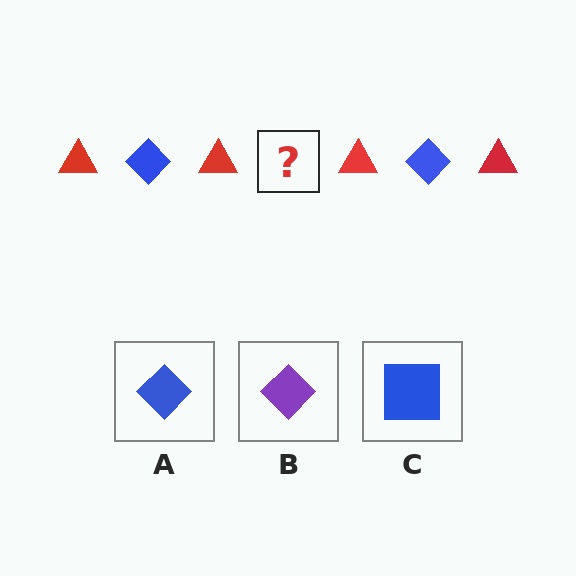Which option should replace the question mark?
Option A.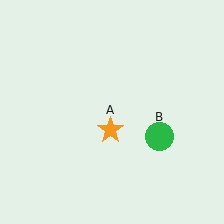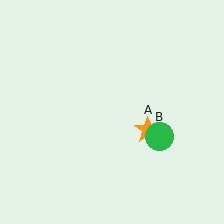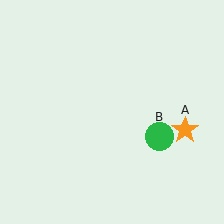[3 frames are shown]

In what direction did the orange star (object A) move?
The orange star (object A) moved right.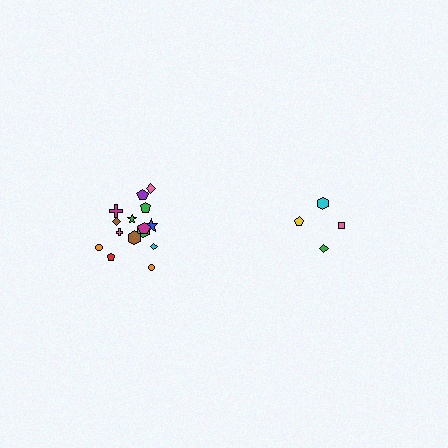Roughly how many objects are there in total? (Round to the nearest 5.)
Roughly 20 objects in total.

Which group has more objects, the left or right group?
The left group.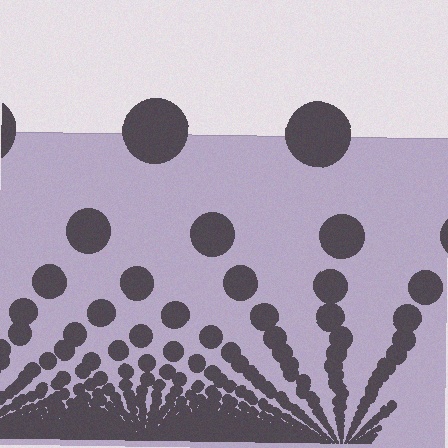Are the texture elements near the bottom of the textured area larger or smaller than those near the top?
Smaller. The gradient is inverted — elements near the bottom are smaller and denser.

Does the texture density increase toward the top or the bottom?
Density increases toward the bottom.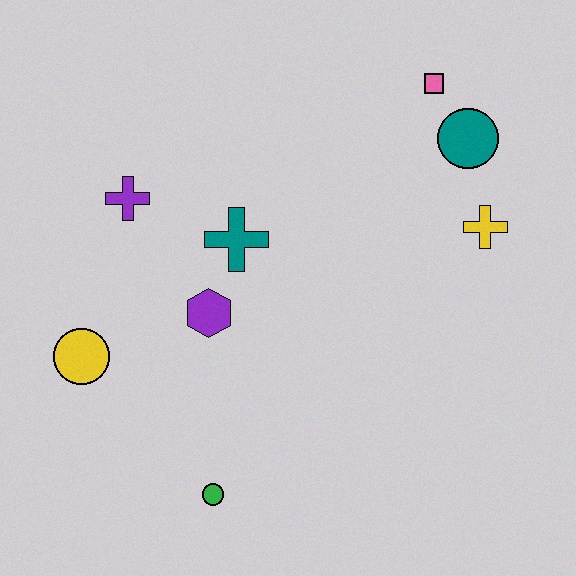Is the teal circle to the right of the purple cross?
Yes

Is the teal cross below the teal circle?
Yes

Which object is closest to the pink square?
The teal circle is closest to the pink square.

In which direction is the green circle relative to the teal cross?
The green circle is below the teal cross.